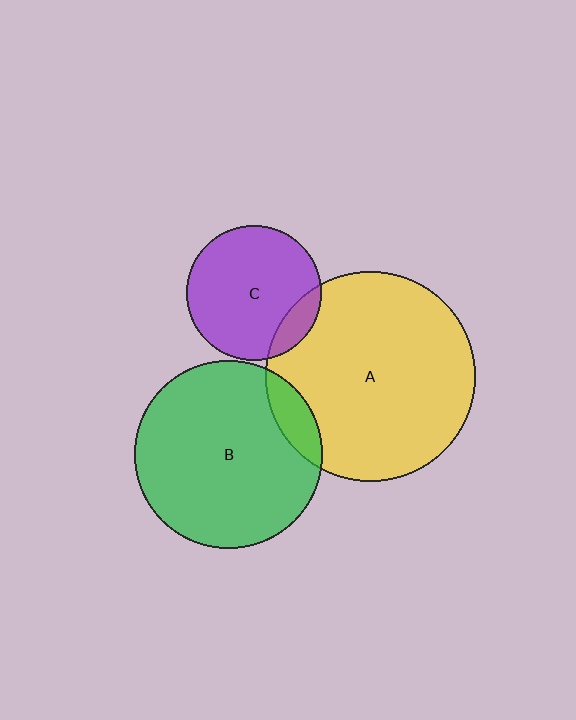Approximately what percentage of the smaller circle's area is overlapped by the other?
Approximately 10%.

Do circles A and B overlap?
Yes.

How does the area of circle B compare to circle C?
Approximately 1.9 times.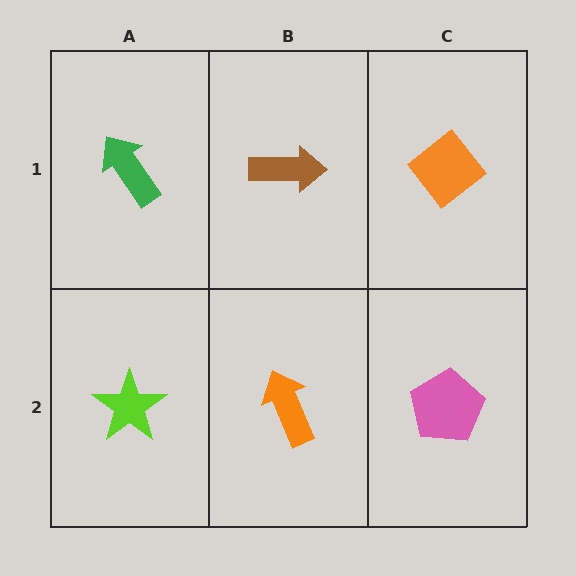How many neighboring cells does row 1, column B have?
3.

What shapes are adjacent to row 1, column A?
A lime star (row 2, column A), a brown arrow (row 1, column B).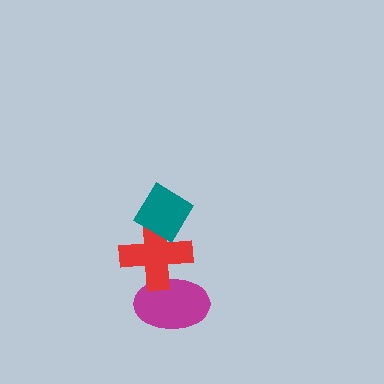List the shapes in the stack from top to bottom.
From top to bottom: the teal diamond, the red cross, the magenta ellipse.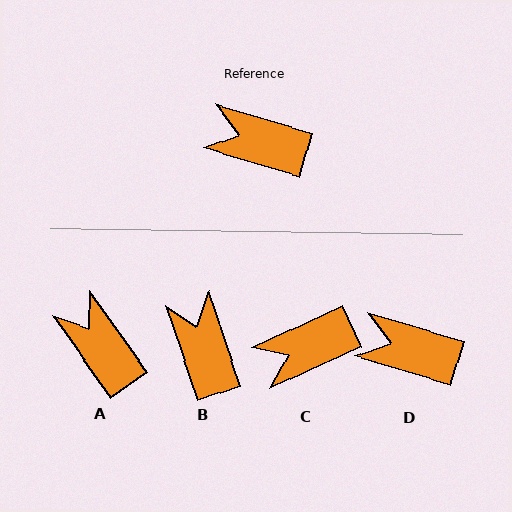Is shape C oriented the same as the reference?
No, it is off by about 41 degrees.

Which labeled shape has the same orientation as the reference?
D.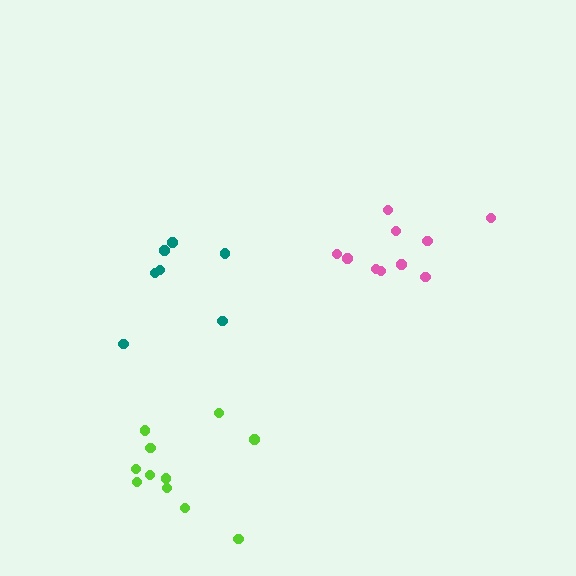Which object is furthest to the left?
The teal cluster is leftmost.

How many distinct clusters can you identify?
There are 3 distinct clusters.